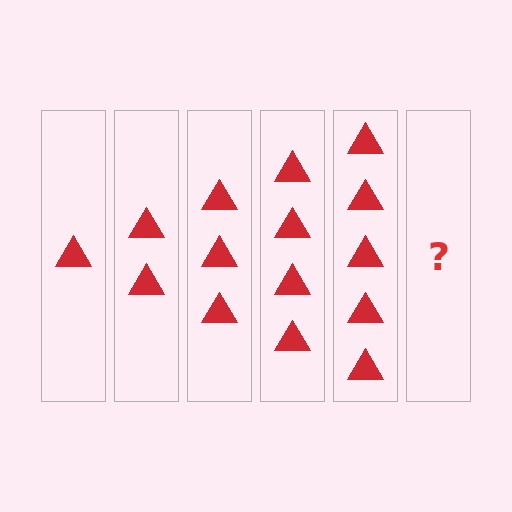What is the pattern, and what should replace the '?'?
The pattern is that each step adds one more triangle. The '?' should be 6 triangles.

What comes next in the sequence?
The next element should be 6 triangles.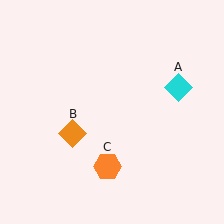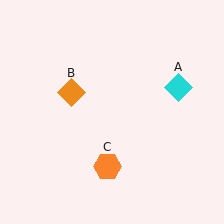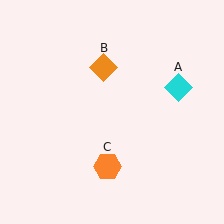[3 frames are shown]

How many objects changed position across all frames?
1 object changed position: orange diamond (object B).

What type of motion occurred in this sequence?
The orange diamond (object B) rotated clockwise around the center of the scene.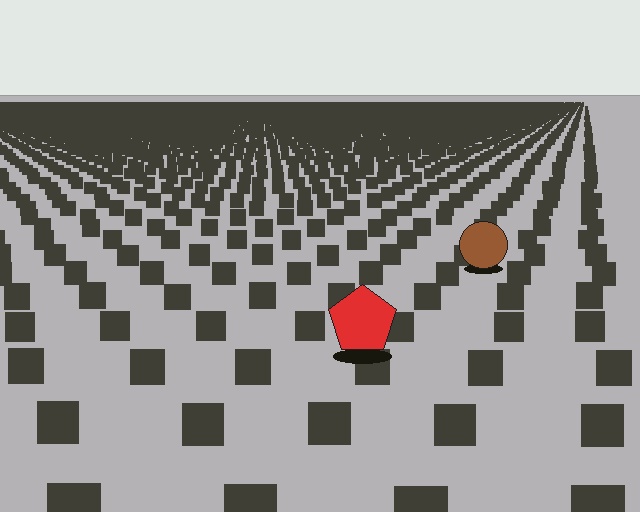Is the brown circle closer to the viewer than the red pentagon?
No. The red pentagon is closer — you can tell from the texture gradient: the ground texture is coarser near it.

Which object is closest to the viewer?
The red pentagon is closest. The texture marks near it are larger and more spread out.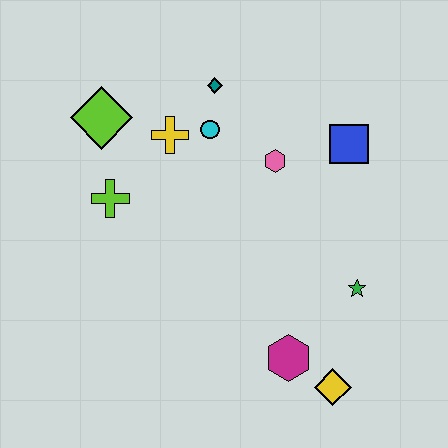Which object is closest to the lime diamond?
The yellow cross is closest to the lime diamond.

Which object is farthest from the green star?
The lime diamond is farthest from the green star.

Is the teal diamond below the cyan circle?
No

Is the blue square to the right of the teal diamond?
Yes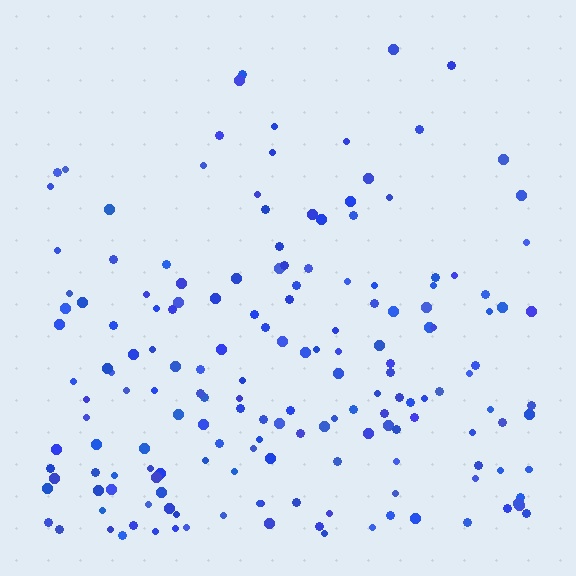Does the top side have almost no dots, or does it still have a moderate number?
Still a moderate number, just noticeably fewer than the bottom.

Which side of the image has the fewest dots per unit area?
The top.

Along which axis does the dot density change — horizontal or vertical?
Vertical.